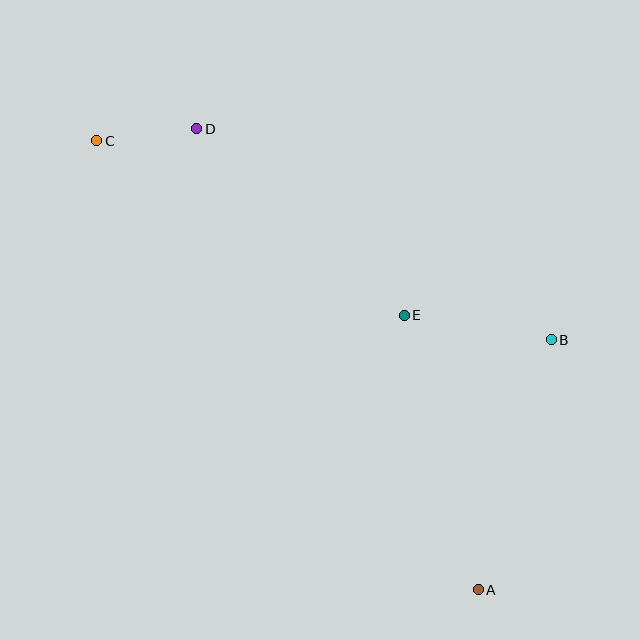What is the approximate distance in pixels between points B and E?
The distance between B and E is approximately 149 pixels.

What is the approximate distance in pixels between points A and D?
The distance between A and D is approximately 540 pixels.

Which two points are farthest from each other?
Points A and C are farthest from each other.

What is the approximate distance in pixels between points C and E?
The distance between C and E is approximately 354 pixels.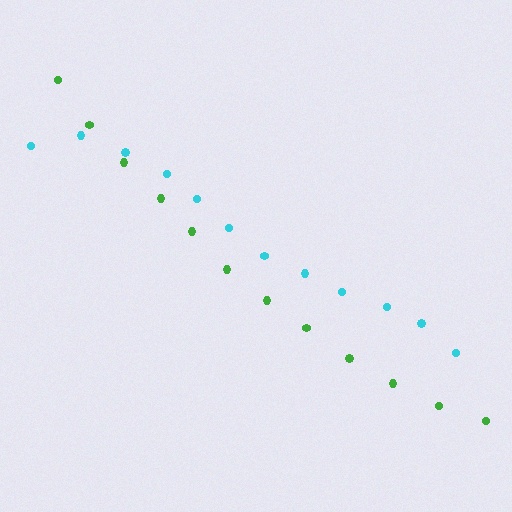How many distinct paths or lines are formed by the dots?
There are 2 distinct paths.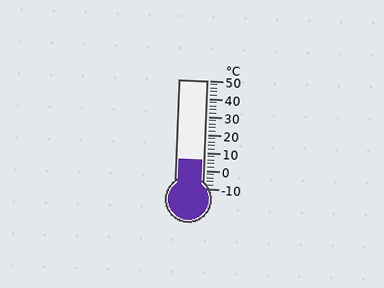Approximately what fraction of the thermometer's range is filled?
The thermometer is filled to approximately 25% of its range.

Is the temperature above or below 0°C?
The temperature is above 0°C.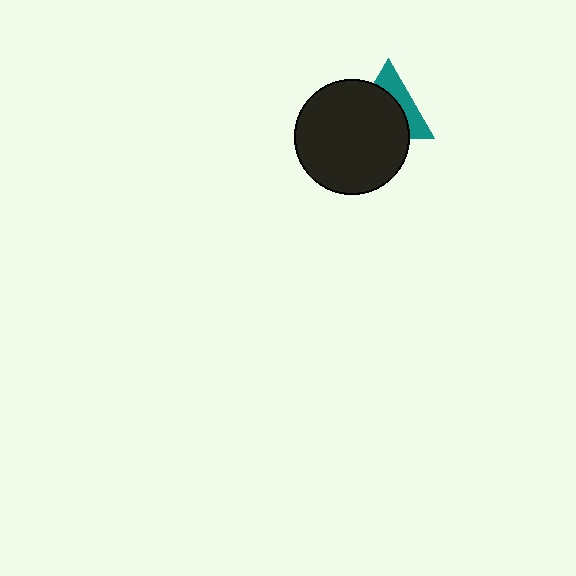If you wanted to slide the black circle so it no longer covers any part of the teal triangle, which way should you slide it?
Slide it toward the lower-left — that is the most direct way to separate the two shapes.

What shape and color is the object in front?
The object in front is a black circle.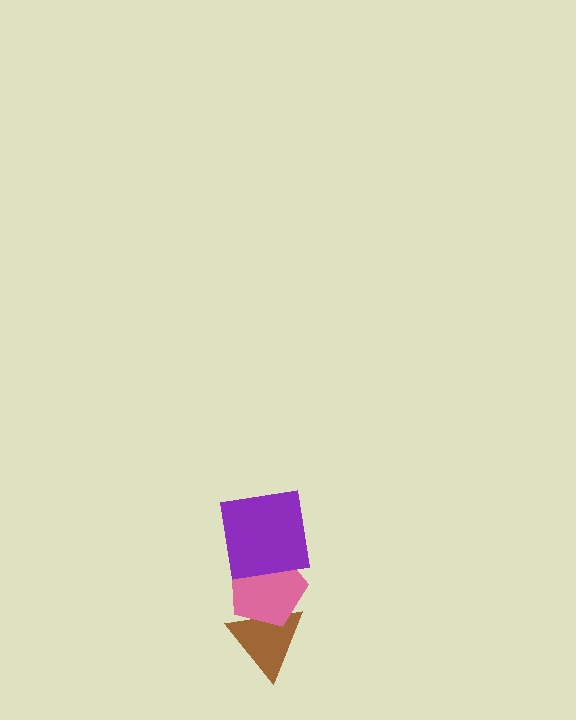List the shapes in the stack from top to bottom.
From top to bottom: the purple square, the pink pentagon, the brown triangle.